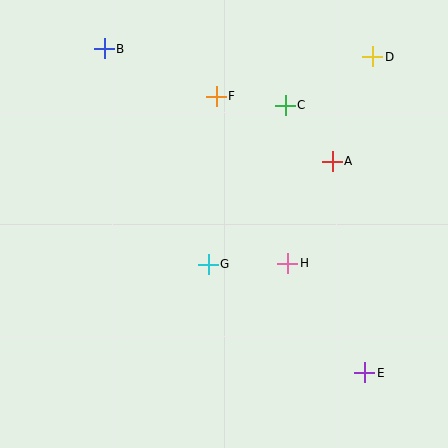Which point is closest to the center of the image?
Point G at (208, 264) is closest to the center.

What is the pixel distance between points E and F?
The distance between E and F is 314 pixels.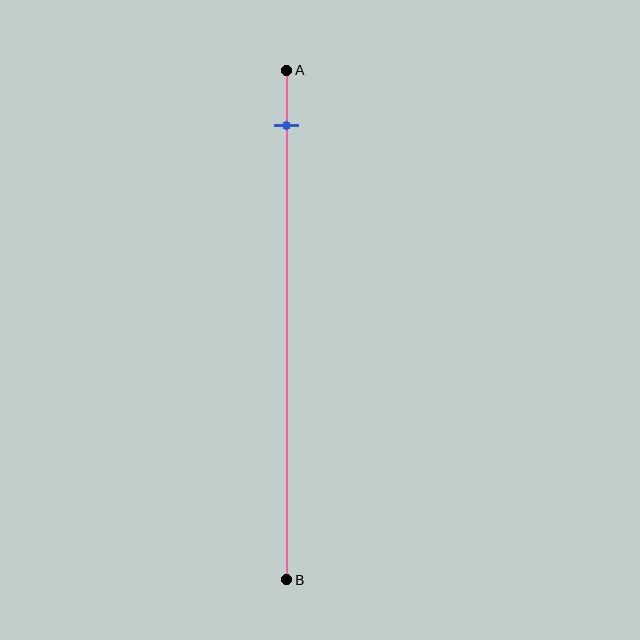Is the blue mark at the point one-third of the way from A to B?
No, the mark is at about 10% from A, not at the 33% one-third point.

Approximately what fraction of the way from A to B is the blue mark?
The blue mark is approximately 10% of the way from A to B.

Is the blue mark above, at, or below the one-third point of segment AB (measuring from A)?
The blue mark is above the one-third point of segment AB.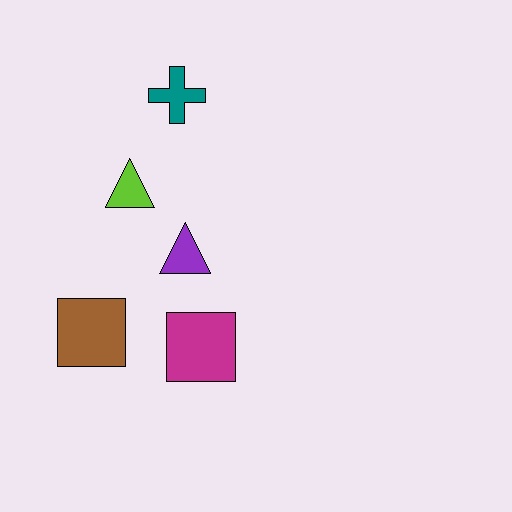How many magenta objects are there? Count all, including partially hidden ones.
There is 1 magenta object.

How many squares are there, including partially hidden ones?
There are 2 squares.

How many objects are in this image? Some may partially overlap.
There are 5 objects.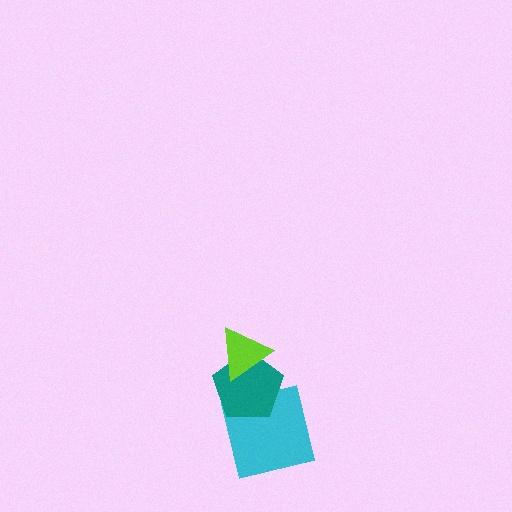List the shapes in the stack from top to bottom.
From top to bottom: the lime triangle, the teal pentagon, the cyan square.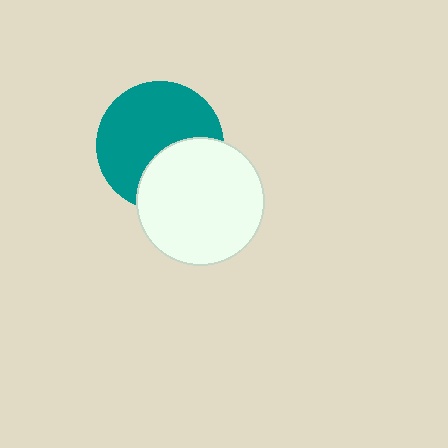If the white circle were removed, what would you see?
You would see the complete teal circle.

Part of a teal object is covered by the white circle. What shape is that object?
It is a circle.